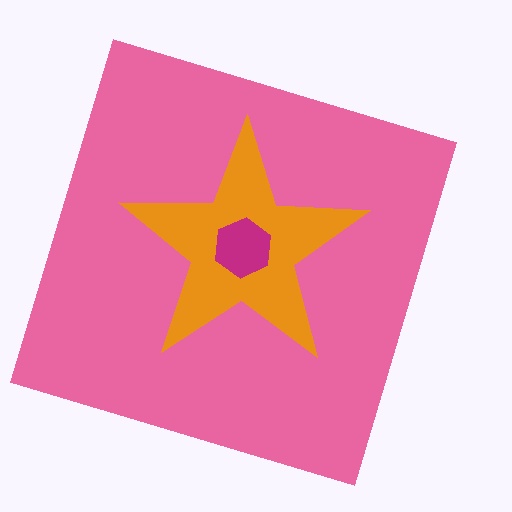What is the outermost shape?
The pink square.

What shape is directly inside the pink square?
The orange star.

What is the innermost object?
The magenta hexagon.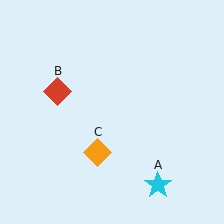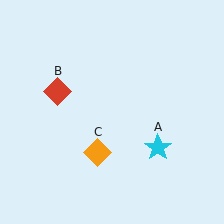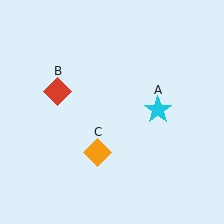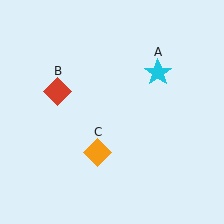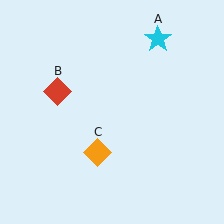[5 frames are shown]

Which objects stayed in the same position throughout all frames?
Red diamond (object B) and orange diamond (object C) remained stationary.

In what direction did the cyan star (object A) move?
The cyan star (object A) moved up.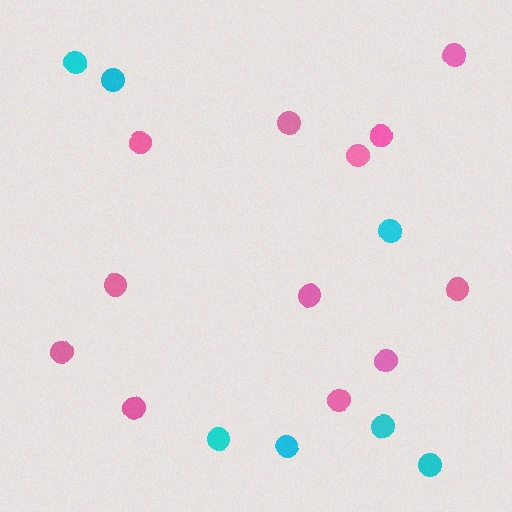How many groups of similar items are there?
There are 2 groups: one group of cyan circles (7) and one group of pink circles (12).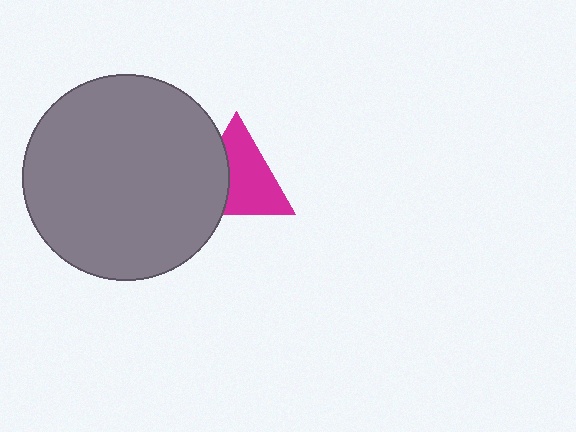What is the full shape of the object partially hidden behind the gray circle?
The partially hidden object is a magenta triangle.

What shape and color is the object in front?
The object in front is a gray circle.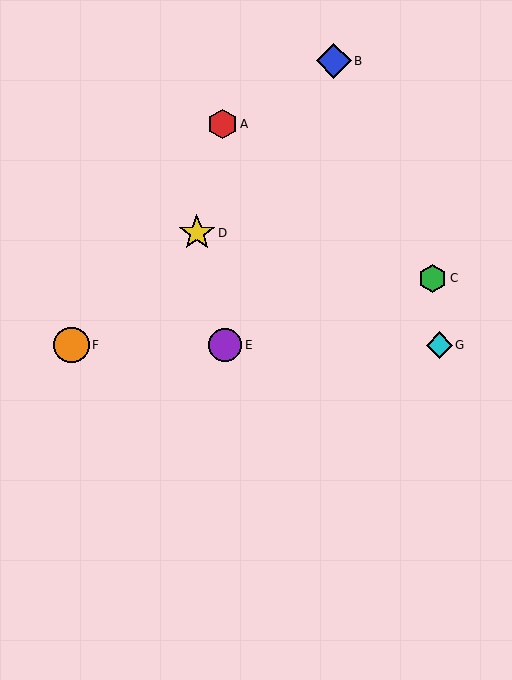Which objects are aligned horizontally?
Objects E, F, G are aligned horizontally.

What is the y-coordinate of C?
Object C is at y≈278.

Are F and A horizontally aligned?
No, F is at y≈345 and A is at y≈124.